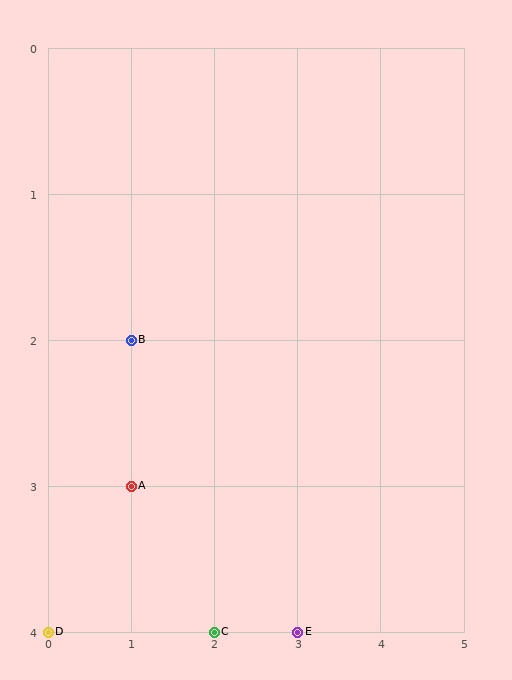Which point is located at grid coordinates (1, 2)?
Point B is at (1, 2).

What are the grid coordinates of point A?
Point A is at grid coordinates (1, 3).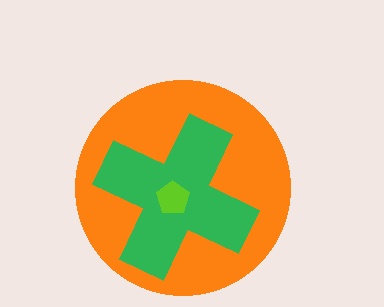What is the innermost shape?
The lime pentagon.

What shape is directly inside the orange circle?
The green cross.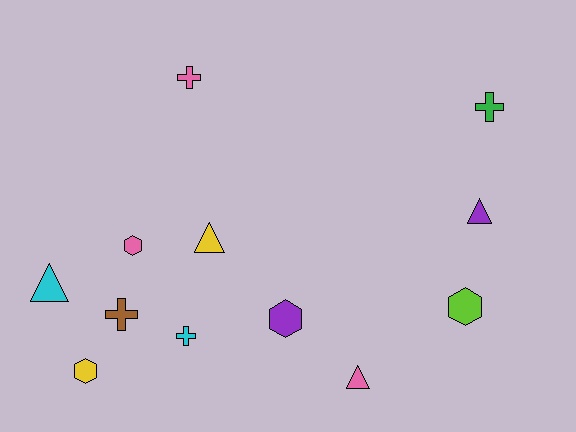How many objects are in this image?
There are 12 objects.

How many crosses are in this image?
There are 4 crosses.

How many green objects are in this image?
There is 1 green object.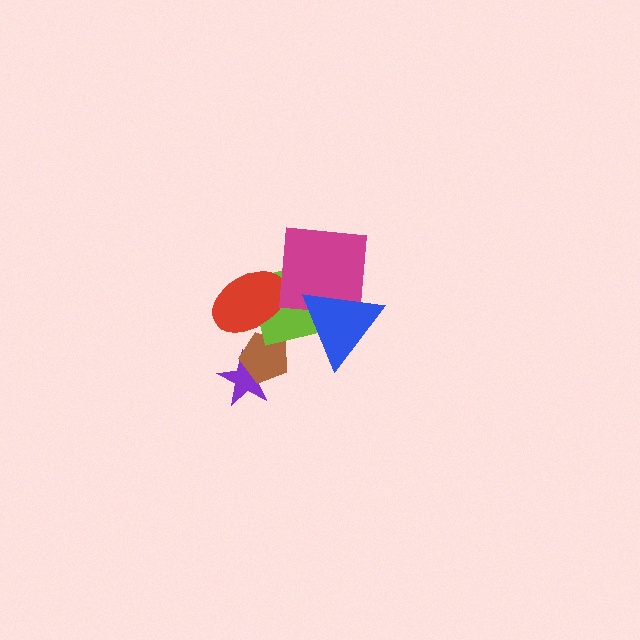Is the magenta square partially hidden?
Yes, it is partially covered by another shape.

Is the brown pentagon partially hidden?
Yes, it is partially covered by another shape.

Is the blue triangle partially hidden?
No, no other shape covers it.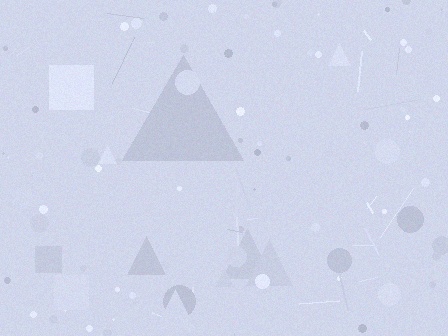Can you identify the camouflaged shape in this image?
The camouflaged shape is a triangle.